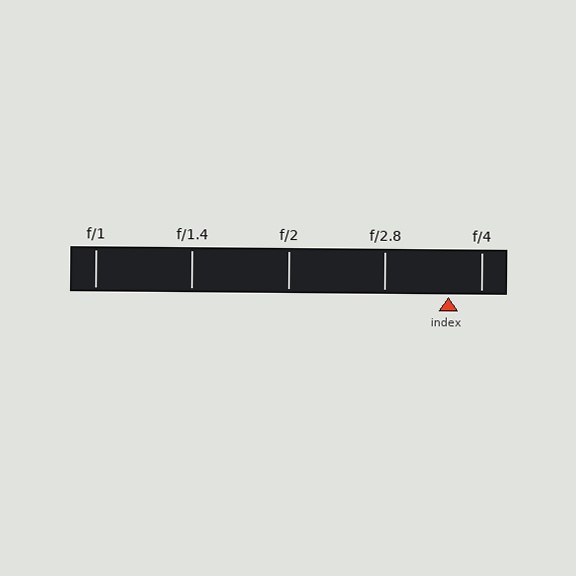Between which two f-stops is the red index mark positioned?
The index mark is between f/2.8 and f/4.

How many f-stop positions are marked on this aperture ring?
There are 5 f-stop positions marked.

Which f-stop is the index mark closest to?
The index mark is closest to f/4.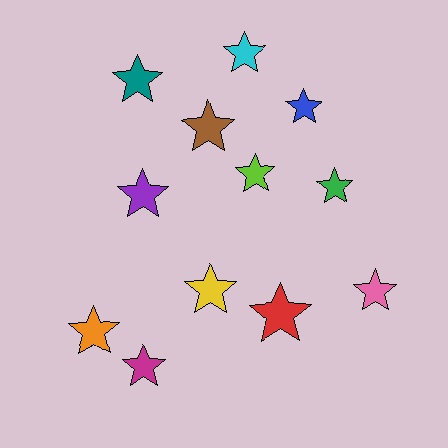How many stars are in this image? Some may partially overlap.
There are 12 stars.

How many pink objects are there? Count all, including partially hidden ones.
There is 1 pink object.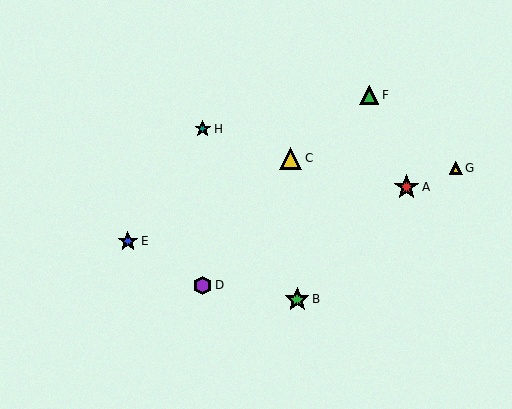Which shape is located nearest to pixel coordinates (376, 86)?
The green triangle (labeled F) at (369, 95) is nearest to that location.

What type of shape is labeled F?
Shape F is a green triangle.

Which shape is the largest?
The red star (labeled A) is the largest.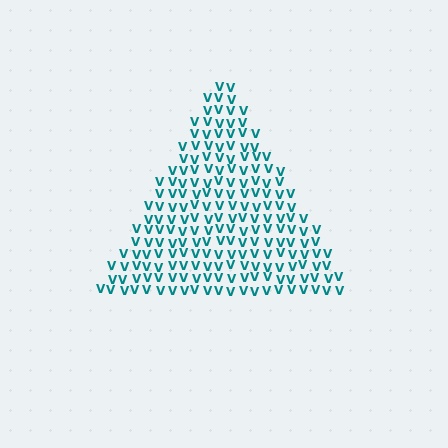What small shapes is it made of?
It is made of small letter V's.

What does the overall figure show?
The overall figure shows a triangle.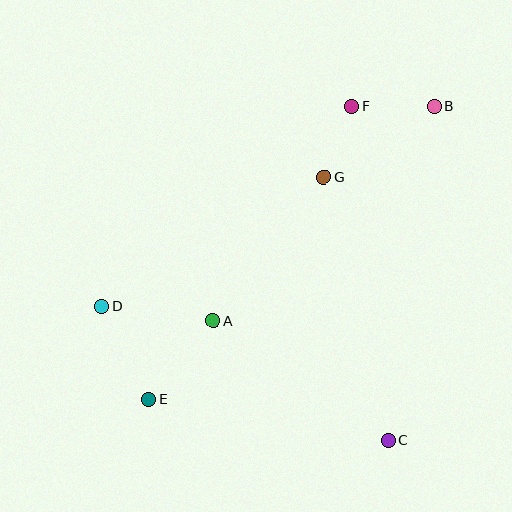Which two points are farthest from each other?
Points B and E are farthest from each other.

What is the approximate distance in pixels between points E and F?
The distance between E and F is approximately 356 pixels.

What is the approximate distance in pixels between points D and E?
The distance between D and E is approximately 104 pixels.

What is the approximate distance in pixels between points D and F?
The distance between D and F is approximately 320 pixels.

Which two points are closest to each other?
Points F and G are closest to each other.